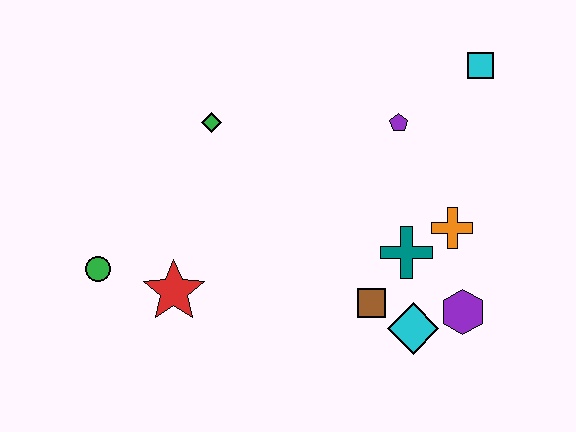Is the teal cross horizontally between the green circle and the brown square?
No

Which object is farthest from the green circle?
The cyan square is farthest from the green circle.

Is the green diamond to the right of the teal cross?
No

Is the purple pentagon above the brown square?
Yes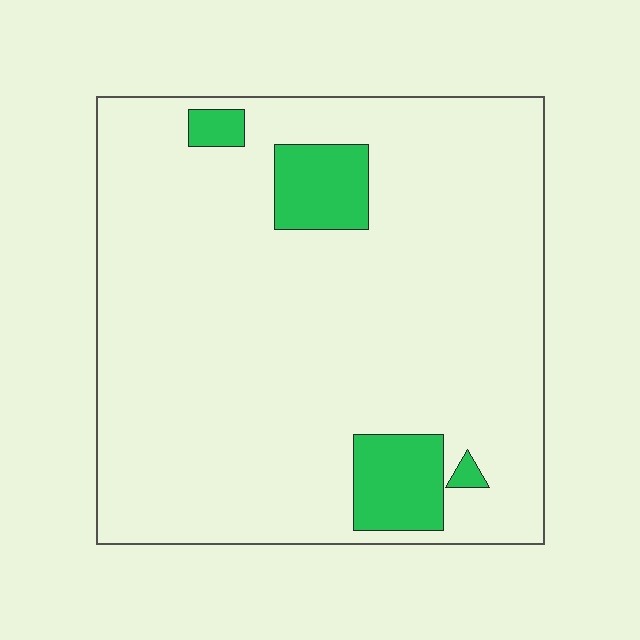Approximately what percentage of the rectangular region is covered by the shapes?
Approximately 10%.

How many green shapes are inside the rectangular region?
4.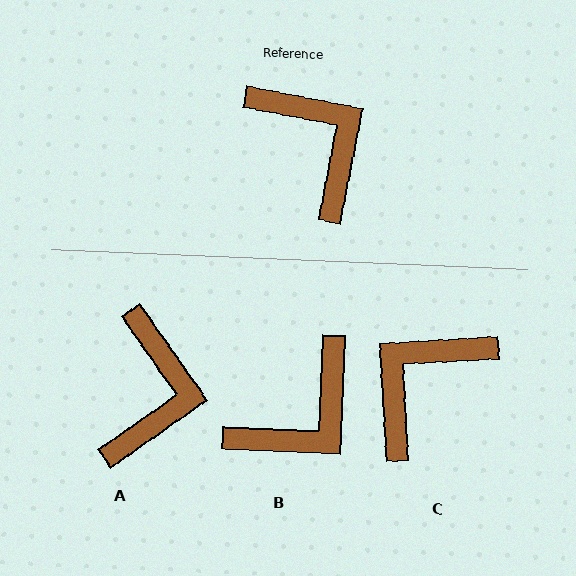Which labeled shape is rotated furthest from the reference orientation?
C, about 104 degrees away.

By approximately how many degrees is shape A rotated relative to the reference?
Approximately 44 degrees clockwise.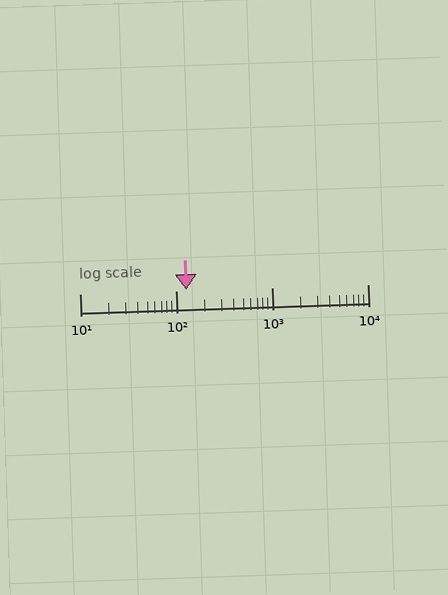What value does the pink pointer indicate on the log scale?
The pointer indicates approximately 130.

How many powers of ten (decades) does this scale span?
The scale spans 3 decades, from 10 to 10000.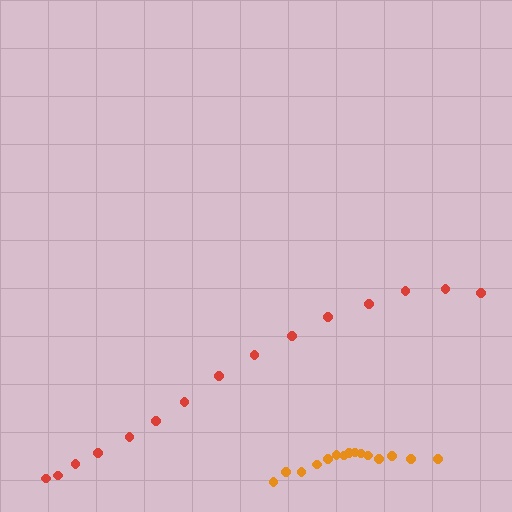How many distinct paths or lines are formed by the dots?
There are 2 distinct paths.